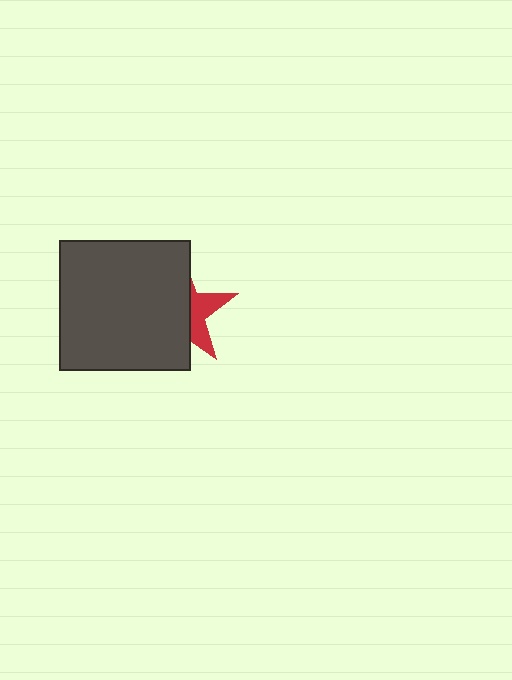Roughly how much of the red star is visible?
A small part of it is visible (roughly 34%).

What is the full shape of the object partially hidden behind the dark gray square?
The partially hidden object is a red star.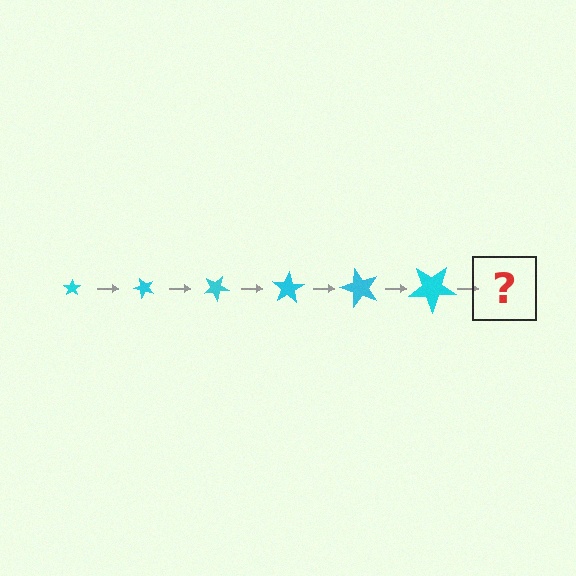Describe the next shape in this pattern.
It should be a star, larger than the previous one and rotated 300 degrees from the start.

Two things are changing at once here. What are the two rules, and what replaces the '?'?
The two rules are that the star grows larger each step and it rotates 50 degrees each step. The '?' should be a star, larger than the previous one and rotated 300 degrees from the start.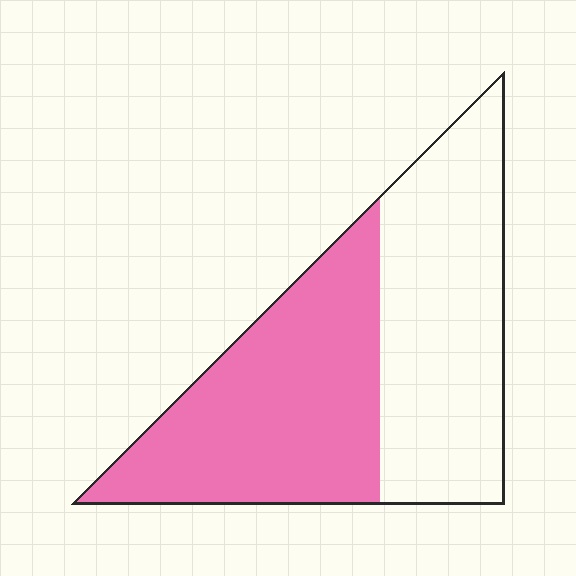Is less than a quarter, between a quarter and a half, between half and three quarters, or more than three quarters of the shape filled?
Between half and three quarters.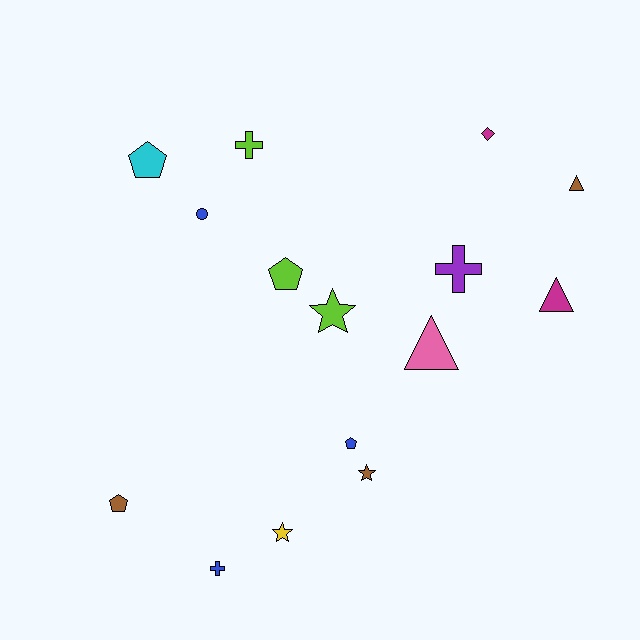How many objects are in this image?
There are 15 objects.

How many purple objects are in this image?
There is 1 purple object.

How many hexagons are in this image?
There are no hexagons.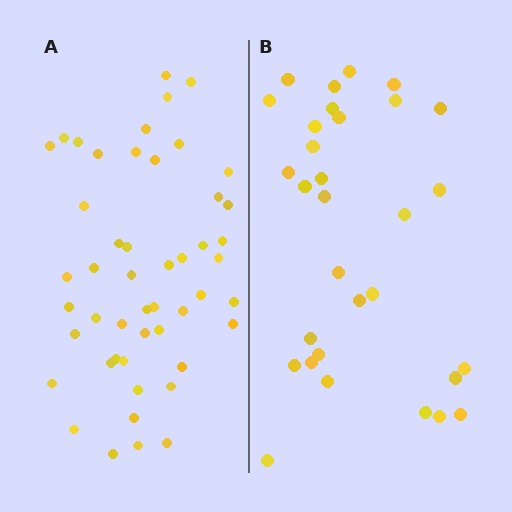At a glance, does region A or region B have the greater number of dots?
Region A (the left region) has more dots.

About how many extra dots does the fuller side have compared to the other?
Region A has approximately 20 more dots than region B.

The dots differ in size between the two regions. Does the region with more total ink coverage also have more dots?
No. Region B has more total ink coverage because its dots are larger, but region A actually contains more individual dots. Total area can be misleading — the number of items is what matters here.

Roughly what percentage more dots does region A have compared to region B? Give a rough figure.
About 60% more.